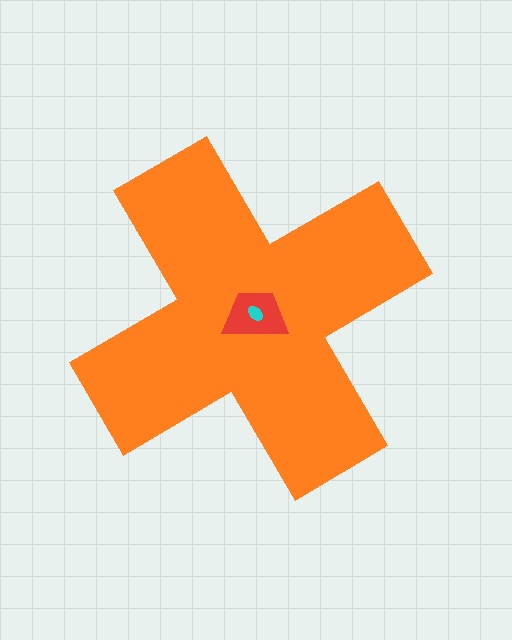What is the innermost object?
The cyan ellipse.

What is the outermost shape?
The orange cross.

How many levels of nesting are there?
3.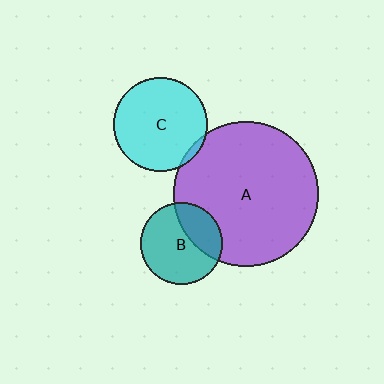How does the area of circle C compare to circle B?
Approximately 1.3 times.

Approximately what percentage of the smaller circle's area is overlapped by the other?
Approximately 5%.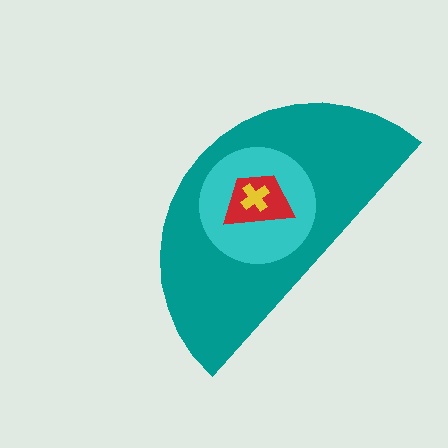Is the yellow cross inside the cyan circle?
Yes.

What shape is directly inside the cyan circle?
The red trapezoid.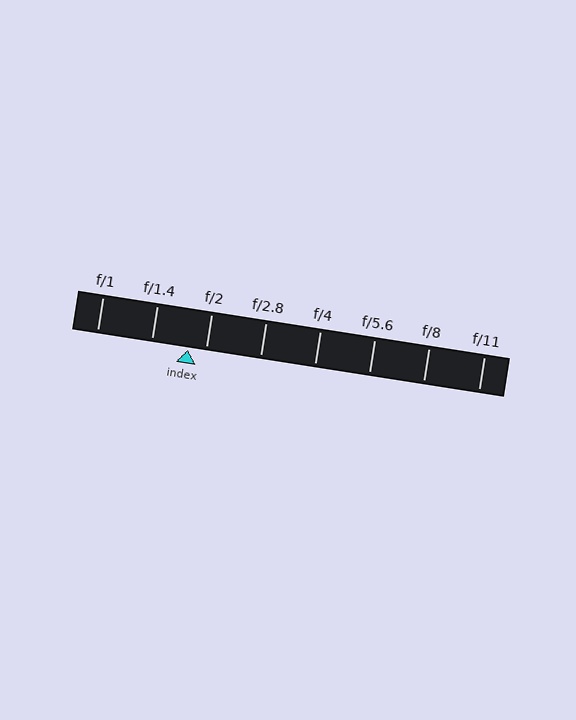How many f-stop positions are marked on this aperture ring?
There are 8 f-stop positions marked.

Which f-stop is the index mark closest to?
The index mark is closest to f/2.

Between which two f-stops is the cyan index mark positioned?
The index mark is between f/1.4 and f/2.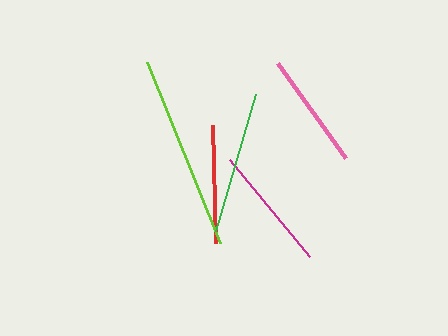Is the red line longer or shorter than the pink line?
The red line is longer than the pink line.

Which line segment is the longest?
The lime line is the longest at approximately 195 pixels.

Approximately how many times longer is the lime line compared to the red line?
The lime line is approximately 1.6 times the length of the red line.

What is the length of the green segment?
The green segment is approximately 142 pixels long.